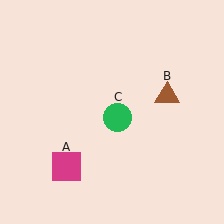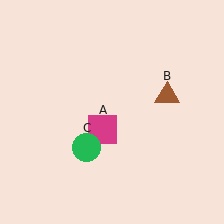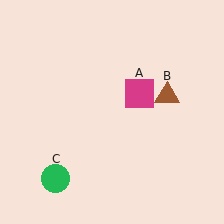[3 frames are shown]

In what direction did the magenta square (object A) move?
The magenta square (object A) moved up and to the right.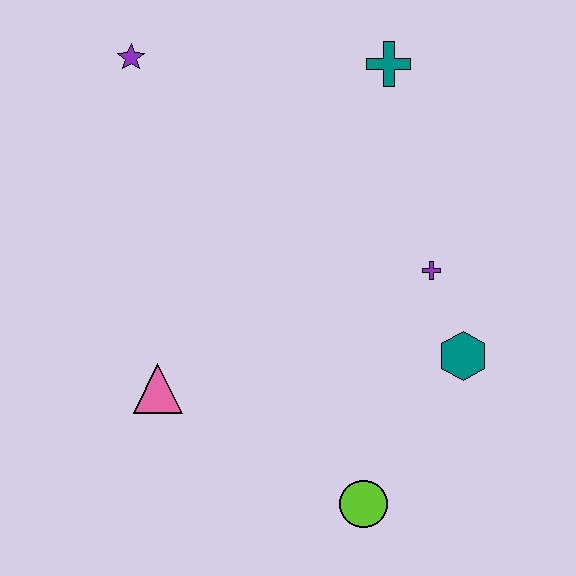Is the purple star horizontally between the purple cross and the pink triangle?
No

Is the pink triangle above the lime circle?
Yes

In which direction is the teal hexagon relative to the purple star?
The teal hexagon is to the right of the purple star.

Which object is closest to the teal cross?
The purple cross is closest to the teal cross.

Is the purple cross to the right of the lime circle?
Yes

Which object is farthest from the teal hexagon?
The purple star is farthest from the teal hexagon.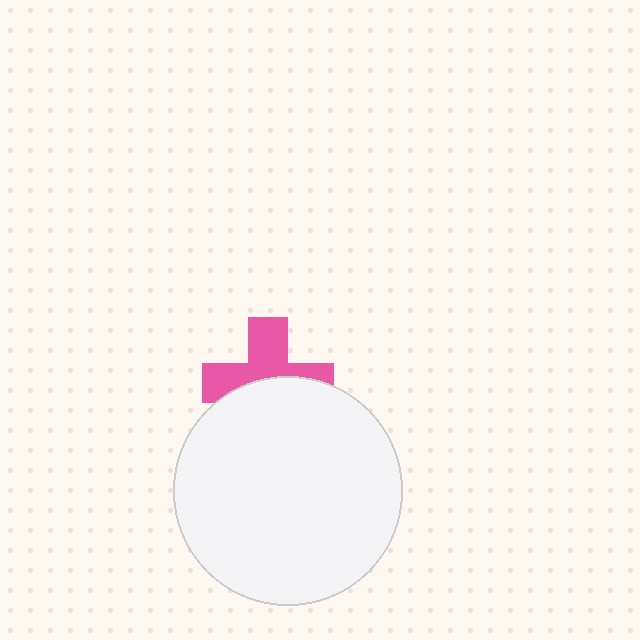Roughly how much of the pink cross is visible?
About half of it is visible (roughly 51%).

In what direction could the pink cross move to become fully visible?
The pink cross could move up. That would shift it out from behind the white circle entirely.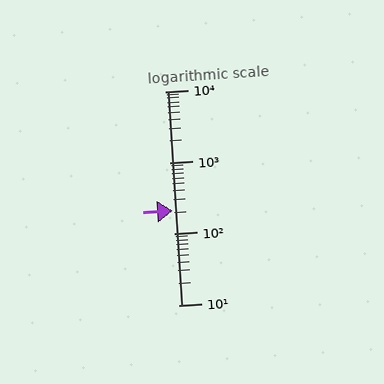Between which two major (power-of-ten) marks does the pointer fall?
The pointer is between 100 and 1000.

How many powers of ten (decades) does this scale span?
The scale spans 3 decades, from 10 to 10000.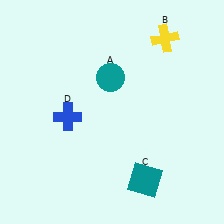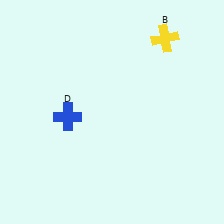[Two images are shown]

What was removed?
The teal square (C), the teal circle (A) were removed in Image 2.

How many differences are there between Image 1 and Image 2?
There are 2 differences between the two images.